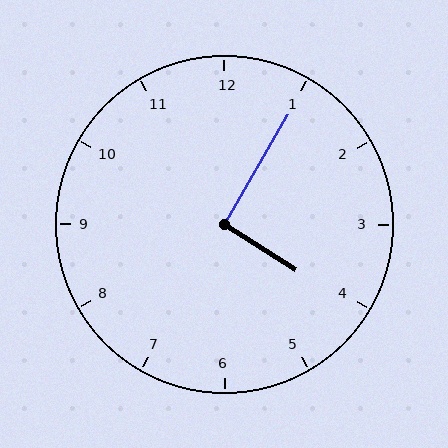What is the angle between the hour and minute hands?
Approximately 92 degrees.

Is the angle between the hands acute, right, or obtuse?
It is right.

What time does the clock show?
4:05.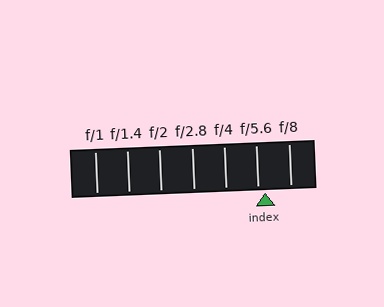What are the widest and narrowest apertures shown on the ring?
The widest aperture shown is f/1 and the narrowest is f/8.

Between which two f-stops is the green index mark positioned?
The index mark is between f/5.6 and f/8.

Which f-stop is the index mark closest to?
The index mark is closest to f/5.6.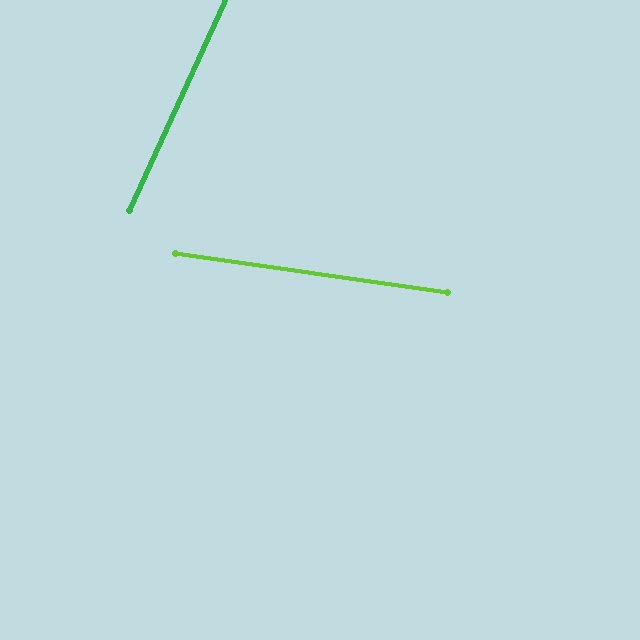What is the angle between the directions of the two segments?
Approximately 74 degrees.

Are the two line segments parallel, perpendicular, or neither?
Neither parallel nor perpendicular — they differ by about 74°.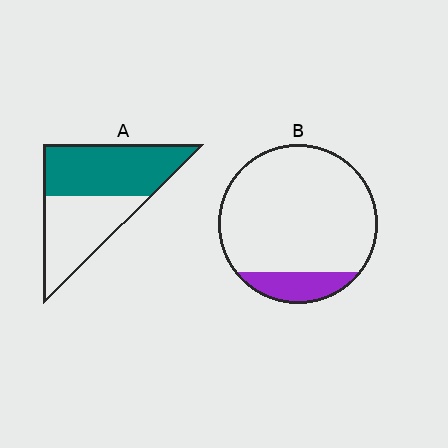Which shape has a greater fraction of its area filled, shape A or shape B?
Shape A.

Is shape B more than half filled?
No.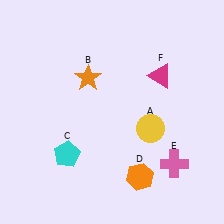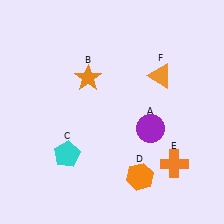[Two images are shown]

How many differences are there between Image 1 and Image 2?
There are 3 differences between the two images.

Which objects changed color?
A changed from yellow to purple. E changed from pink to orange. F changed from magenta to orange.